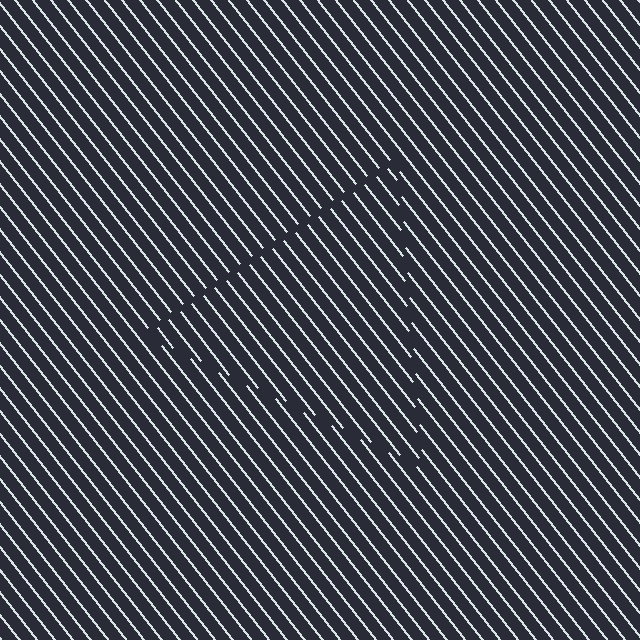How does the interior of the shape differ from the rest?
The interior of the shape contains the same grating, shifted by half a period — the contour is defined by the phase discontinuity where line-ends from the inner and outer gratings abut.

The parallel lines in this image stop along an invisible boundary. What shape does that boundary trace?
An illusory triangle. The interior of the shape contains the same grating, shifted by half a period — the contour is defined by the phase discontinuity where line-ends from the inner and outer gratings abut.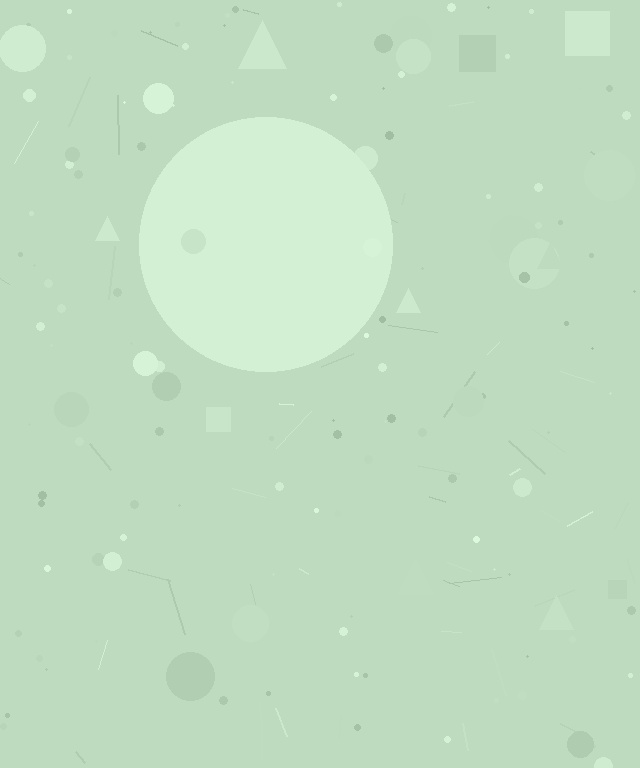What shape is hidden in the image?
A circle is hidden in the image.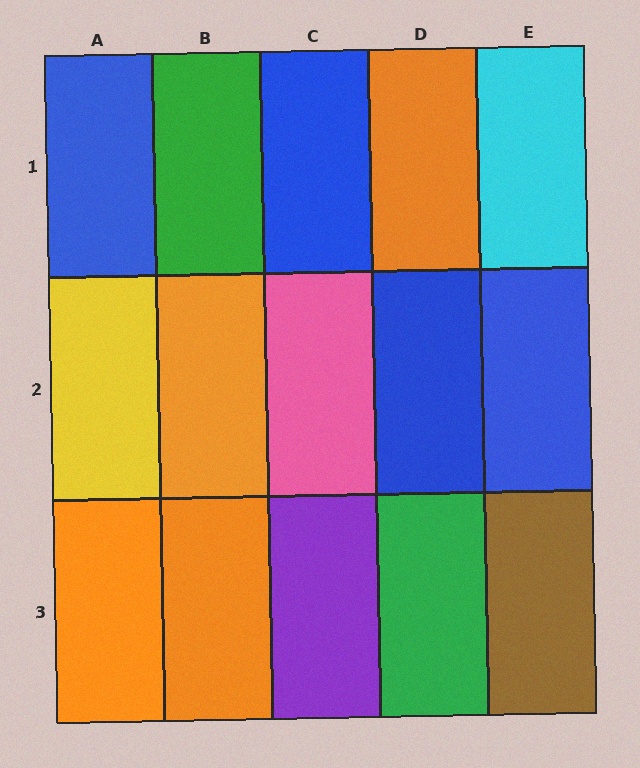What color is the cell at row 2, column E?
Blue.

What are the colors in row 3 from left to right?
Orange, orange, purple, green, brown.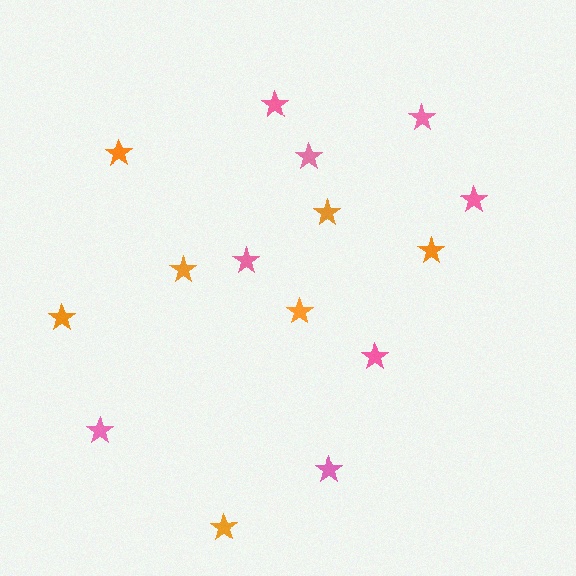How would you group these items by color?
There are 2 groups: one group of orange stars (7) and one group of pink stars (8).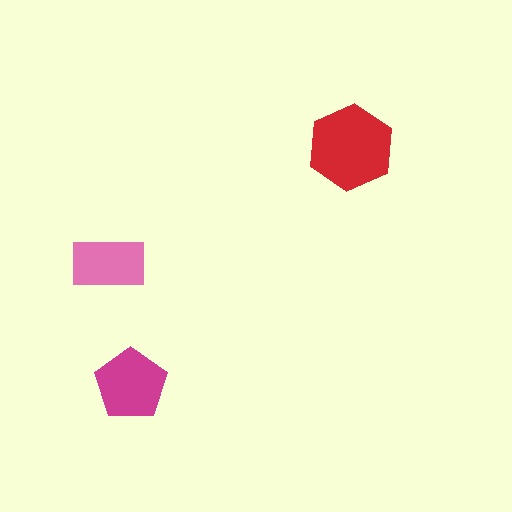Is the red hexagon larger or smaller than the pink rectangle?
Larger.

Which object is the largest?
The red hexagon.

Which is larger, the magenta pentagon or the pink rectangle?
The magenta pentagon.